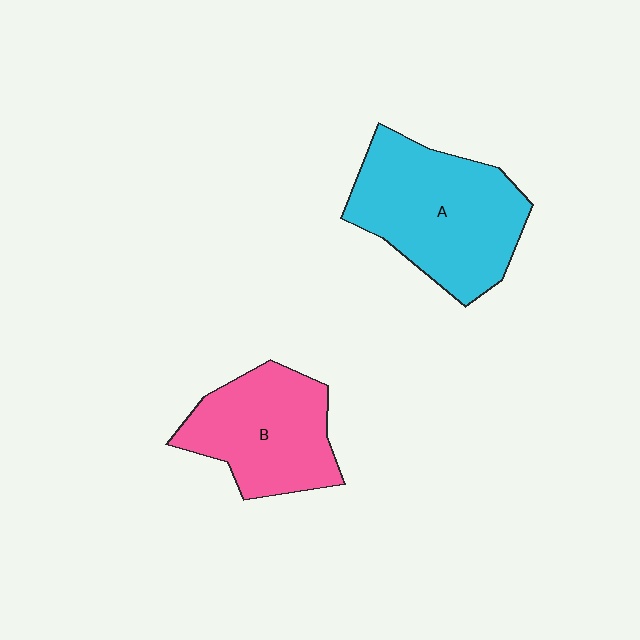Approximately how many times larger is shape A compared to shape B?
Approximately 1.3 times.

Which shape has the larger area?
Shape A (cyan).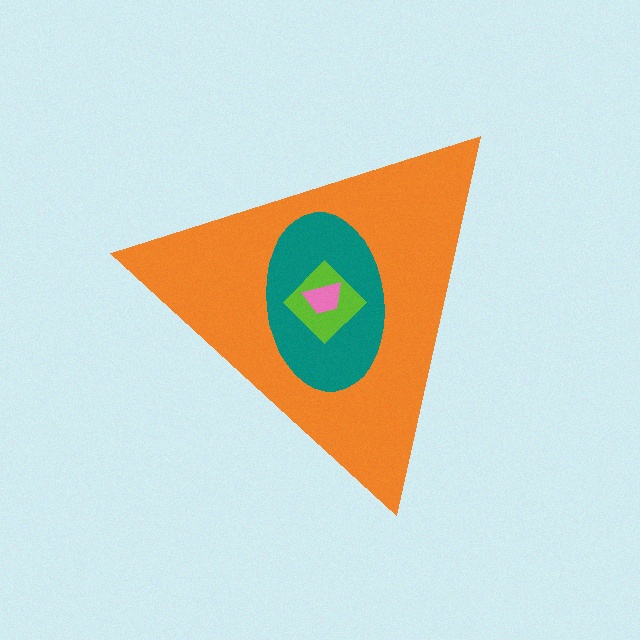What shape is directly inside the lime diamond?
The pink trapezoid.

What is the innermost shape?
The pink trapezoid.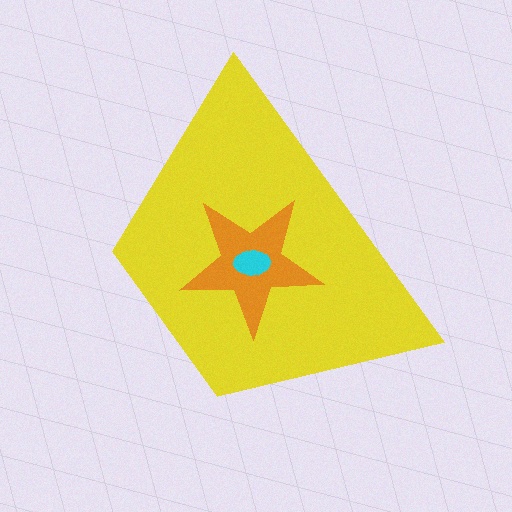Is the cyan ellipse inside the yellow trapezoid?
Yes.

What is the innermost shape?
The cyan ellipse.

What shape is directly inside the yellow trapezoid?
The orange star.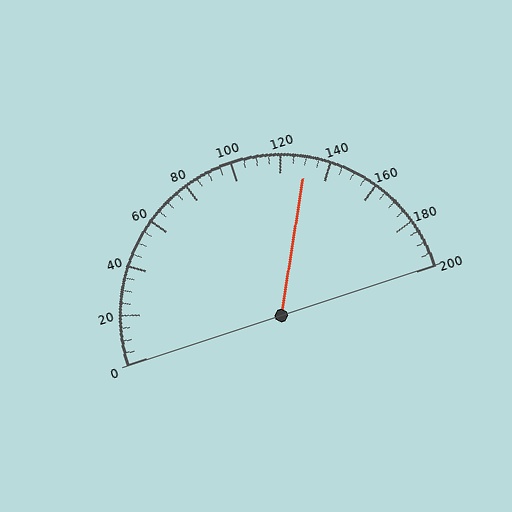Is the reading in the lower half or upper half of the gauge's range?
The reading is in the upper half of the range (0 to 200).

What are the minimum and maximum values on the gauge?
The gauge ranges from 0 to 200.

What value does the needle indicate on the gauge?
The needle indicates approximately 130.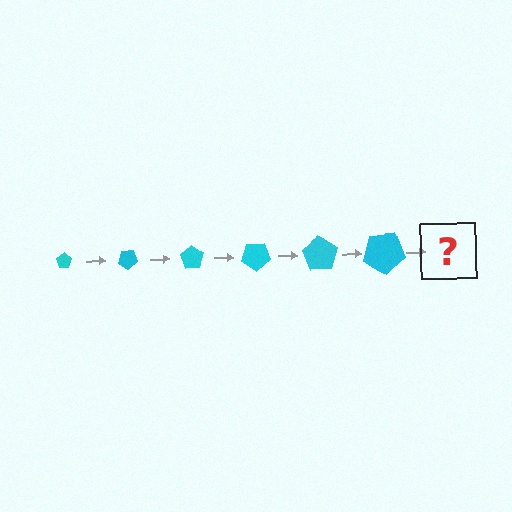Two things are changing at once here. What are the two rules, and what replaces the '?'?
The two rules are that the pentagon grows larger each step and it rotates 35 degrees each step. The '?' should be a pentagon, larger than the previous one and rotated 210 degrees from the start.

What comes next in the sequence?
The next element should be a pentagon, larger than the previous one and rotated 210 degrees from the start.